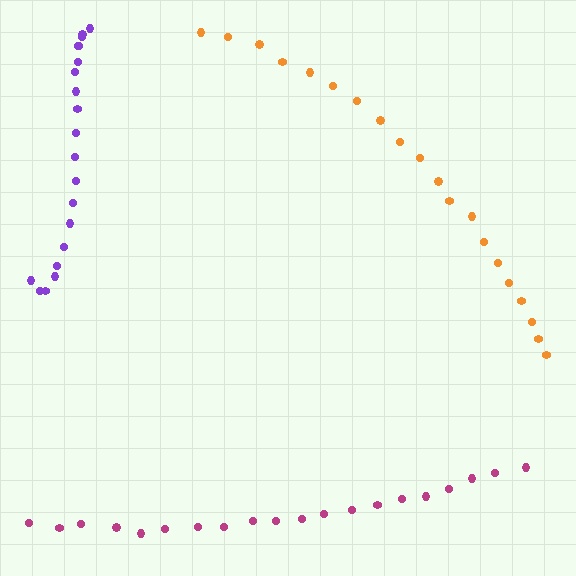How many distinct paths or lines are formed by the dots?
There are 3 distinct paths.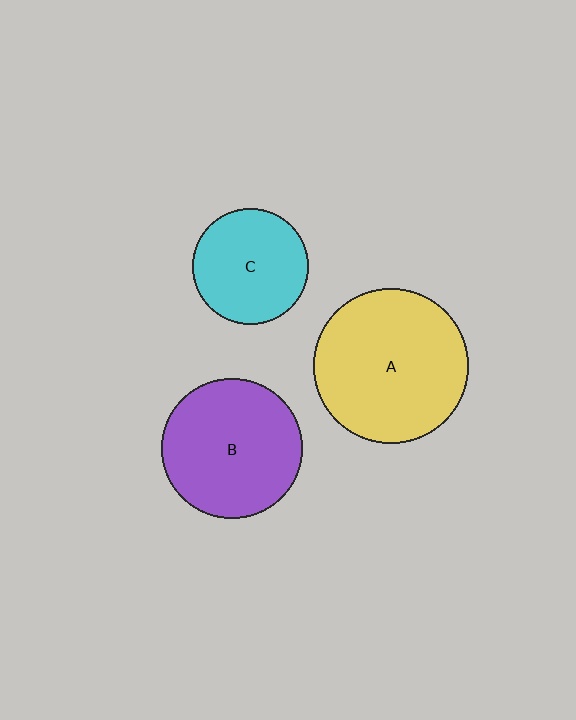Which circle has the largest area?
Circle A (yellow).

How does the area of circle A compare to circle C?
Approximately 1.8 times.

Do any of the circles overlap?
No, none of the circles overlap.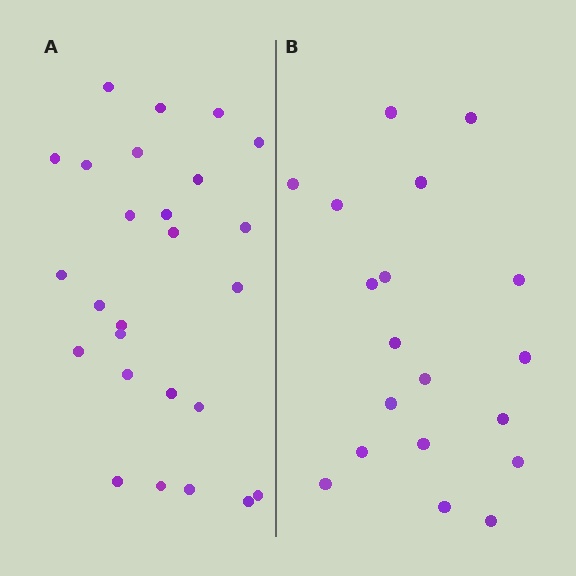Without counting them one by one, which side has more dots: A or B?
Region A (the left region) has more dots.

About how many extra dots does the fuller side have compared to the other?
Region A has roughly 8 or so more dots than region B.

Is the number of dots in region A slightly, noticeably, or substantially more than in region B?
Region A has noticeably more, but not dramatically so. The ratio is roughly 1.4 to 1.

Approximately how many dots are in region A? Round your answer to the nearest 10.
About 30 dots. (The exact count is 26, which rounds to 30.)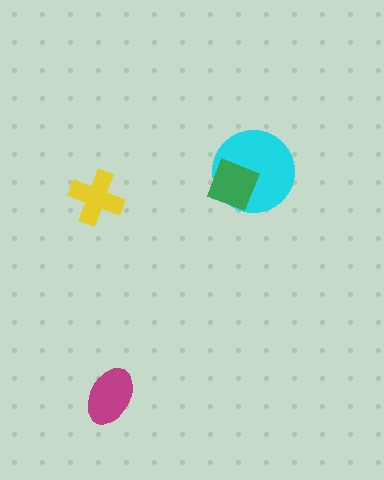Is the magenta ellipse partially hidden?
No, no other shape covers it.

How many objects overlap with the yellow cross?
0 objects overlap with the yellow cross.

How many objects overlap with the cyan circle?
1 object overlaps with the cyan circle.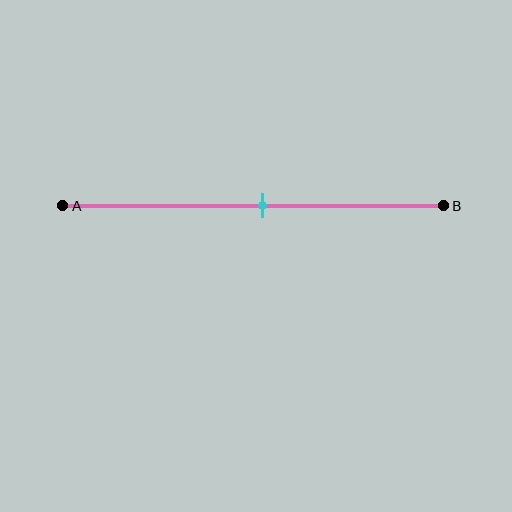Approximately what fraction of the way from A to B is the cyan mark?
The cyan mark is approximately 50% of the way from A to B.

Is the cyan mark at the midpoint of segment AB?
Yes, the mark is approximately at the midpoint.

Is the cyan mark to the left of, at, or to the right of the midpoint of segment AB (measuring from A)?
The cyan mark is approximately at the midpoint of segment AB.